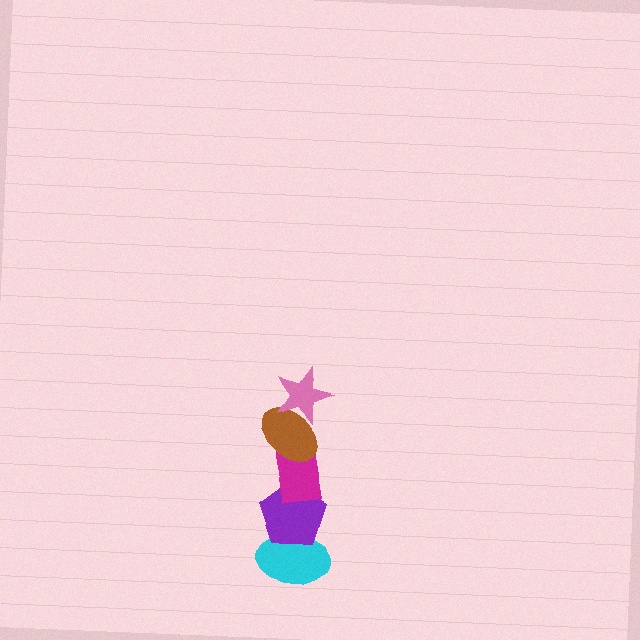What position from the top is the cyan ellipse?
The cyan ellipse is 5th from the top.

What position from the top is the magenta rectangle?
The magenta rectangle is 3rd from the top.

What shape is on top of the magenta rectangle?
The brown ellipse is on top of the magenta rectangle.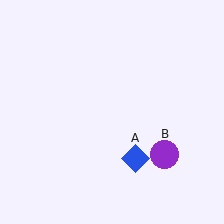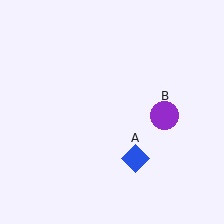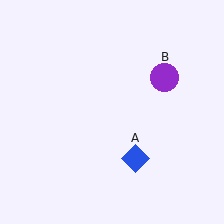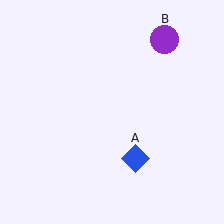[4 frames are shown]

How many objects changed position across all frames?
1 object changed position: purple circle (object B).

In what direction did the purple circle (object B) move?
The purple circle (object B) moved up.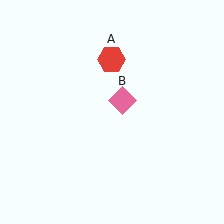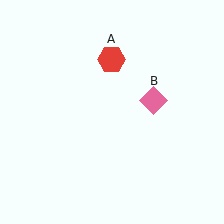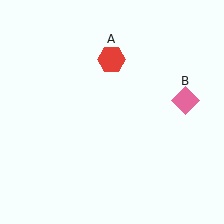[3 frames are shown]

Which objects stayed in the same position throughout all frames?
Red hexagon (object A) remained stationary.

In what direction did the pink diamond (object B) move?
The pink diamond (object B) moved right.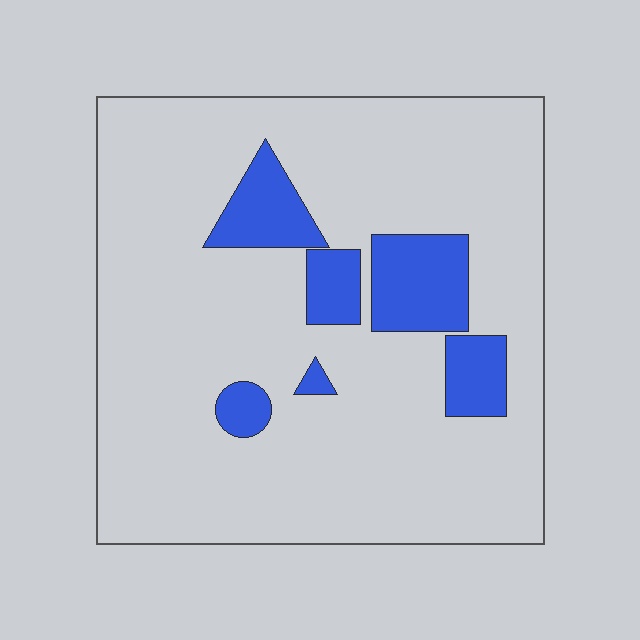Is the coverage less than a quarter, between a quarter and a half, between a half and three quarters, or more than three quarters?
Less than a quarter.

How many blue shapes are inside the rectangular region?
6.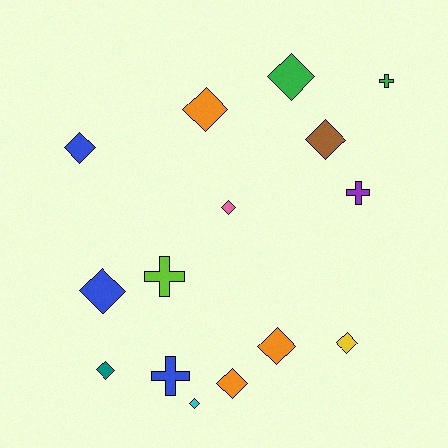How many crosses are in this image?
There are 4 crosses.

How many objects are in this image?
There are 15 objects.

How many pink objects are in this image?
There is 1 pink object.